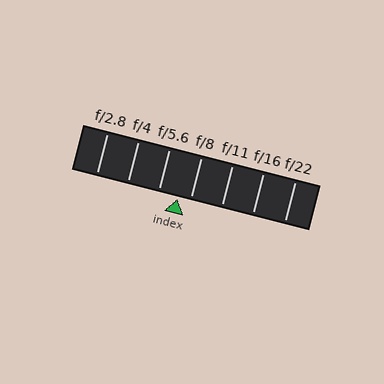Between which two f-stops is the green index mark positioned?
The index mark is between f/5.6 and f/8.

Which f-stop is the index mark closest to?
The index mark is closest to f/8.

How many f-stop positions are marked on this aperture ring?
There are 7 f-stop positions marked.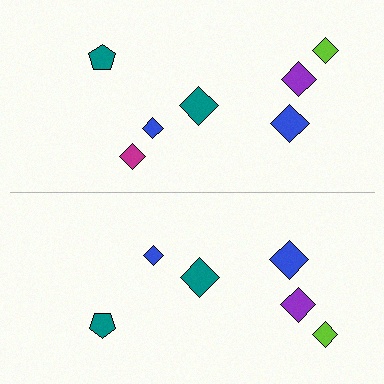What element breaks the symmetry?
A magenta diamond is missing from the bottom side.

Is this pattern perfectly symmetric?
No, the pattern is not perfectly symmetric. A magenta diamond is missing from the bottom side.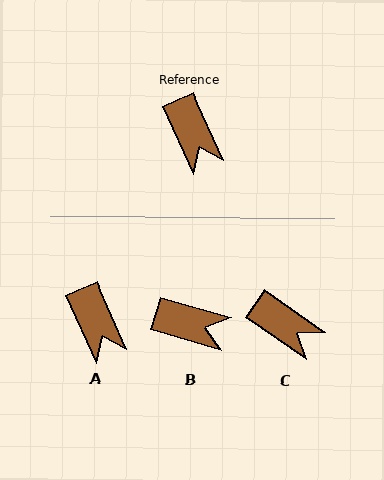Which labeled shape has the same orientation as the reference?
A.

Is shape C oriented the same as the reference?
No, it is off by about 31 degrees.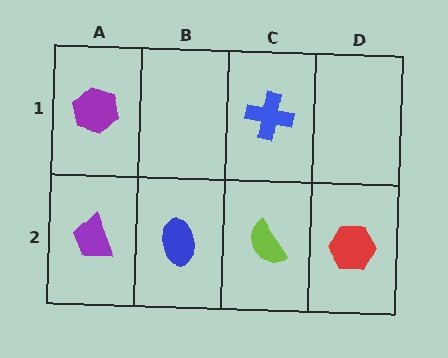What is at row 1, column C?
A blue cross.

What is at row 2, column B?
A blue ellipse.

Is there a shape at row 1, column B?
No, that cell is empty.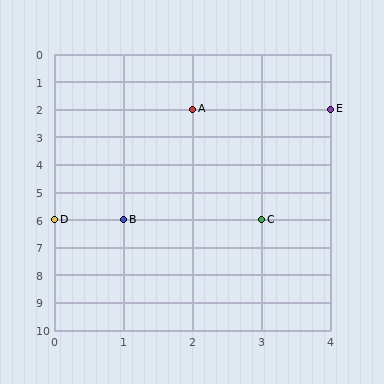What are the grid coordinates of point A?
Point A is at grid coordinates (2, 2).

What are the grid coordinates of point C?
Point C is at grid coordinates (3, 6).